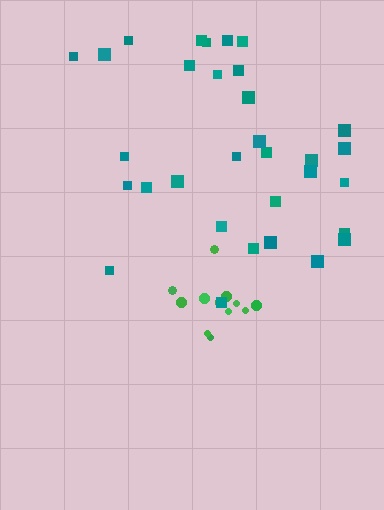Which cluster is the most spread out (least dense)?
Teal.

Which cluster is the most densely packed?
Green.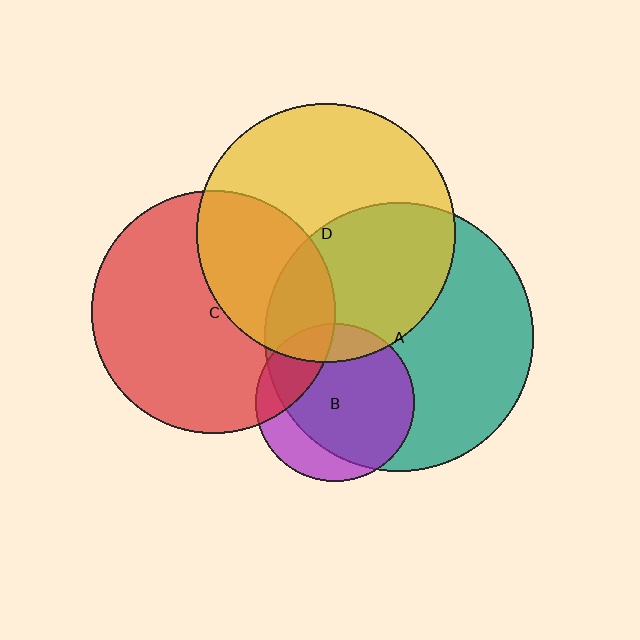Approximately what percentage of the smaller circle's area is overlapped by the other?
Approximately 80%.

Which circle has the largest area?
Circle A (teal).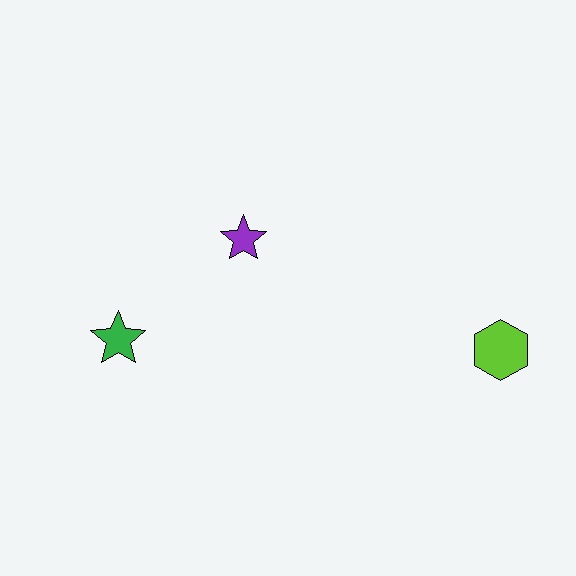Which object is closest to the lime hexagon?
The purple star is closest to the lime hexagon.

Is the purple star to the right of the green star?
Yes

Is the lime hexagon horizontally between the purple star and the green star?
No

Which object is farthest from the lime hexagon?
The green star is farthest from the lime hexagon.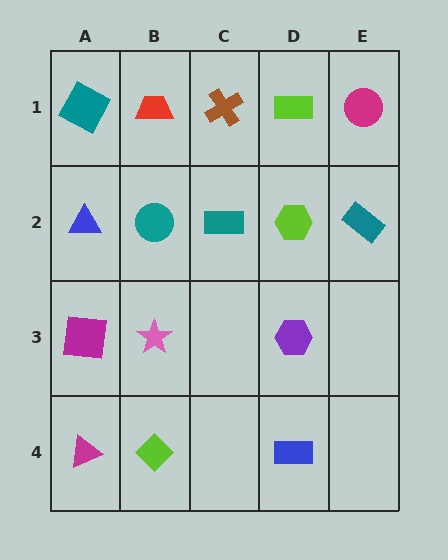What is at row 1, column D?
A lime rectangle.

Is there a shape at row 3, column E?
No, that cell is empty.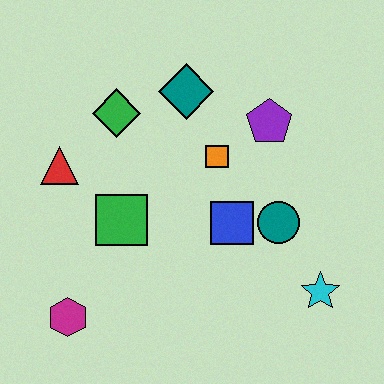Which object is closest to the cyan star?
The teal circle is closest to the cyan star.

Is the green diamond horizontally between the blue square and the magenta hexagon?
Yes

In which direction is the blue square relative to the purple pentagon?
The blue square is below the purple pentagon.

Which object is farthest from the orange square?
The magenta hexagon is farthest from the orange square.